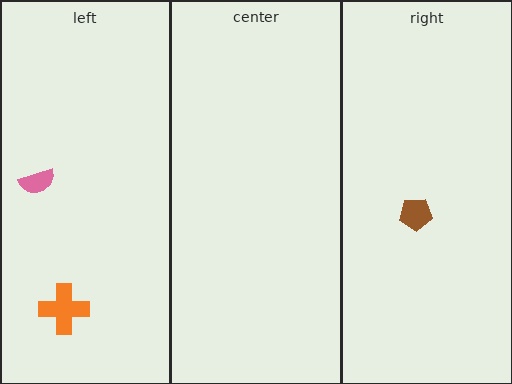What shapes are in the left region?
The orange cross, the pink semicircle.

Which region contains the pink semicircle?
The left region.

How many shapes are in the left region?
2.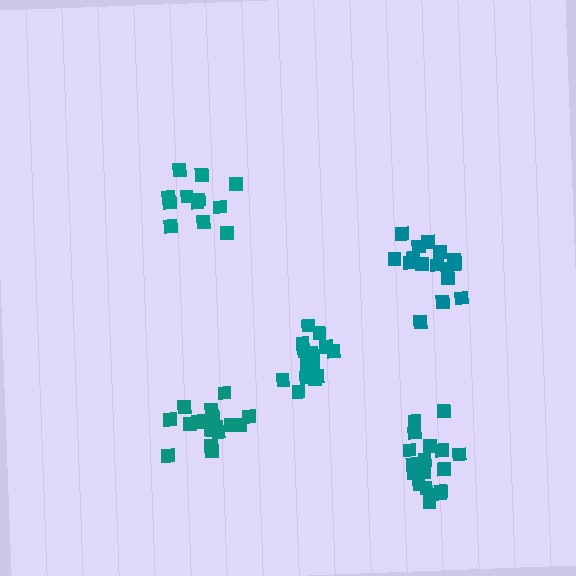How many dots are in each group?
Group 1: 16 dots, Group 2: 17 dots, Group 3: 12 dots, Group 4: 17 dots, Group 5: 17 dots (79 total).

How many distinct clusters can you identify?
There are 5 distinct clusters.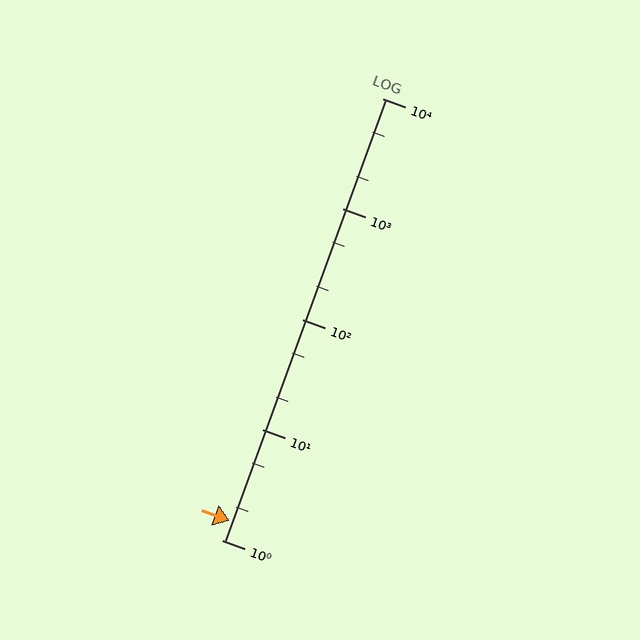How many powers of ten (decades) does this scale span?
The scale spans 4 decades, from 1 to 10000.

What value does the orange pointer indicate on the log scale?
The pointer indicates approximately 1.5.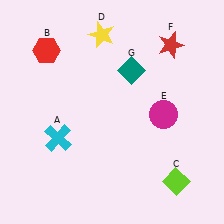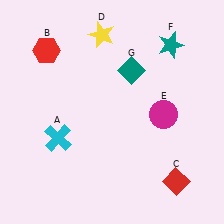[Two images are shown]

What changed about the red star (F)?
In Image 1, F is red. In Image 2, it changed to teal.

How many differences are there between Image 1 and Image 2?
There are 2 differences between the two images.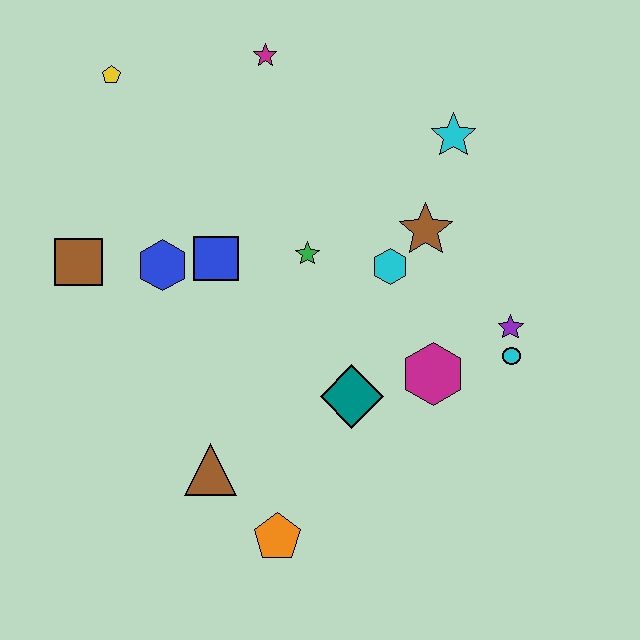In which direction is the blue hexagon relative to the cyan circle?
The blue hexagon is to the left of the cyan circle.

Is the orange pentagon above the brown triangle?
No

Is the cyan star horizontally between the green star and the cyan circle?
Yes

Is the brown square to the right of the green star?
No